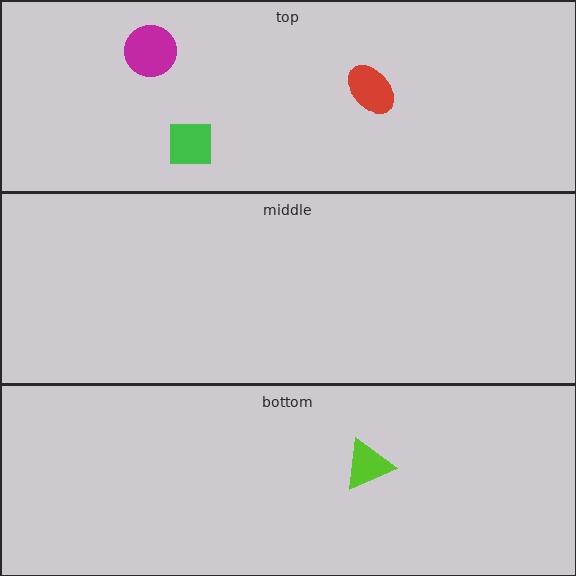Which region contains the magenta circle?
The top region.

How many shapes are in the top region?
3.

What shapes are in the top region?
The red ellipse, the magenta circle, the green square.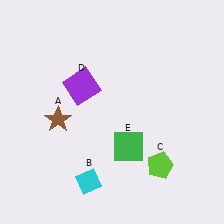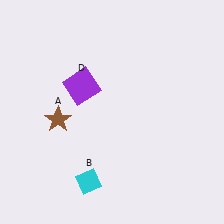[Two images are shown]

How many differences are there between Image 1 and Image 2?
There are 2 differences between the two images.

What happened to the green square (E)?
The green square (E) was removed in Image 2. It was in the bottom-right area of Image 1.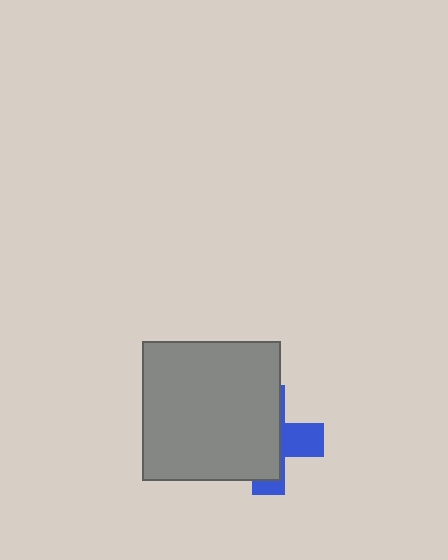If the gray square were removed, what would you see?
You would see the complete blue cross.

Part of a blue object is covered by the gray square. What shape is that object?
It is a cross.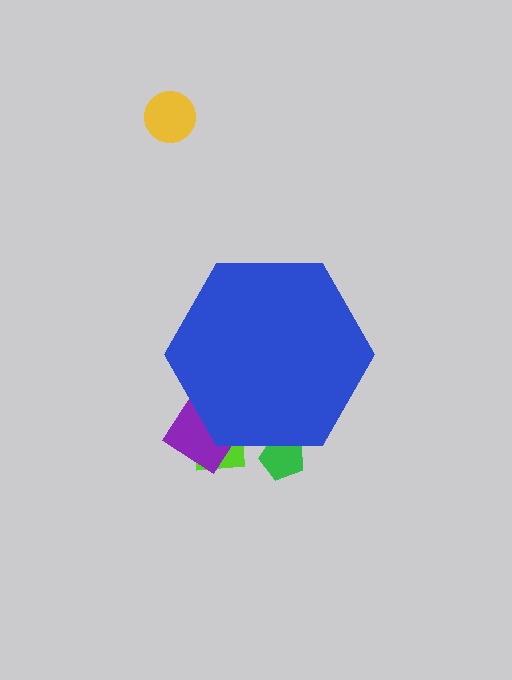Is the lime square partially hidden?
Yes, the lime square is partially hidden behind the blue hexagon.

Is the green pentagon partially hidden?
Yes, the green pentagon is partially hidden behind the blue hexagon.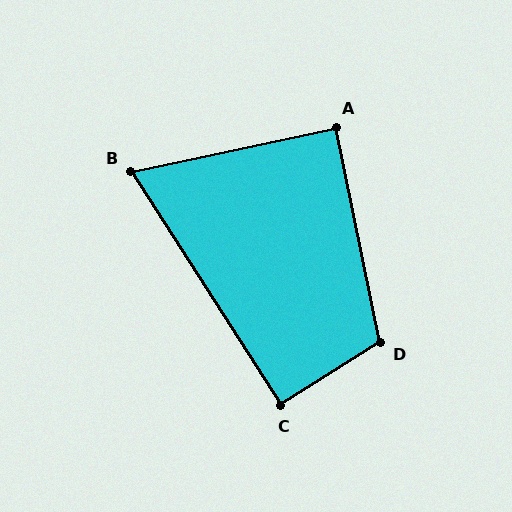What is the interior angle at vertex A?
Approximately 90 degrees (approximately right).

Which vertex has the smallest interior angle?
B, at approximately 69 degrees.